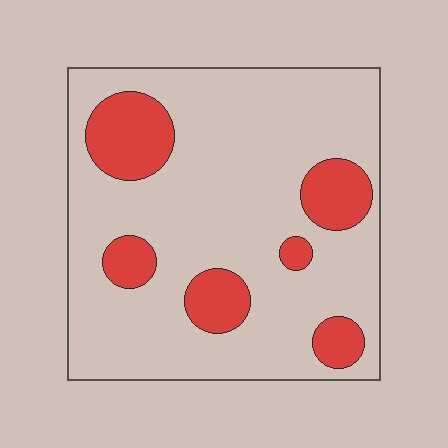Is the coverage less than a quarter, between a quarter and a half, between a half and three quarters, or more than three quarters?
Less than a quarter.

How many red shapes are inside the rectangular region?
6.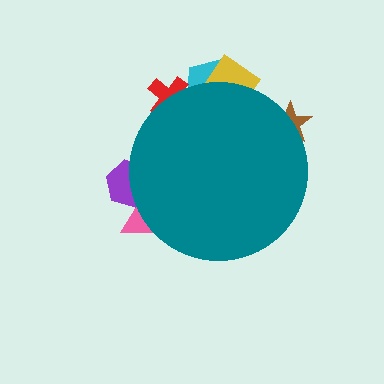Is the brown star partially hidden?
Yes, the brown star is partially hidden behind the teal circle.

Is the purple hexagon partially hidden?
Yes, the purple hexagon is partially hidden behind the teal circle.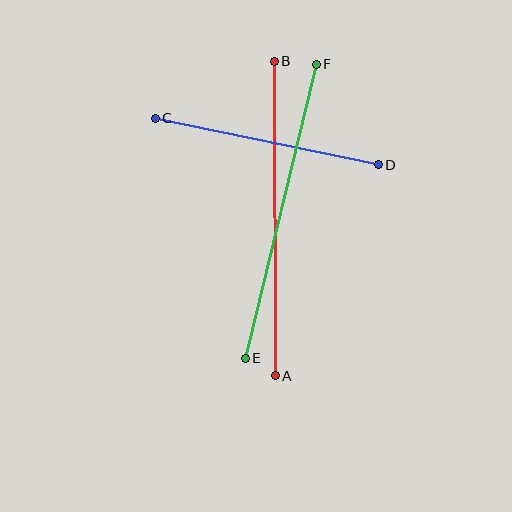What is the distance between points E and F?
The distance is approximately 302 pixels.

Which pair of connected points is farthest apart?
Points A and B are farthest apart.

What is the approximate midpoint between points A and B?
The midpoint is at approximately (275, 219) pixels.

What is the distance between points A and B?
The distance is approximately 315 pixels.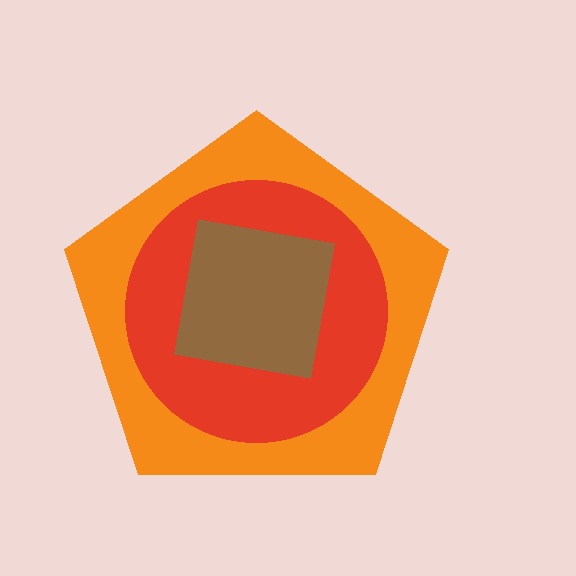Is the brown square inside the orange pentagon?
Yes.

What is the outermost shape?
The orange pentagon.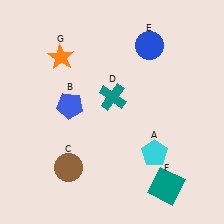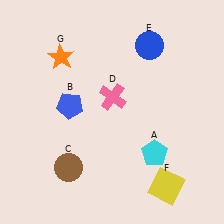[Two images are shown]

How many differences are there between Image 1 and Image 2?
There are 2 differences between the two images.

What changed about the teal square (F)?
In Image 1, F is teal. In Image 2, it changed to yellow.